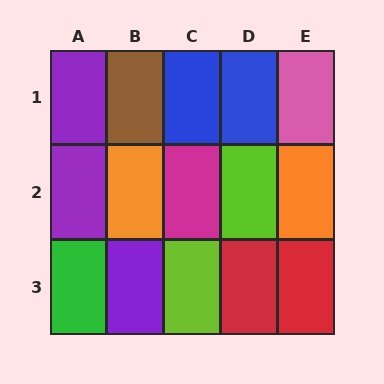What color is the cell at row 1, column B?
Brown.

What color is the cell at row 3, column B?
Purple.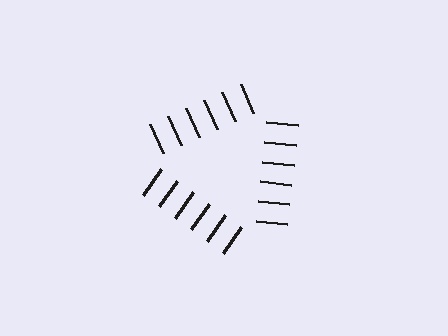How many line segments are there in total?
18 — 6 along each of the 3 edges.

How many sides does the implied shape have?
3 sides — the line-ends trace a triangle.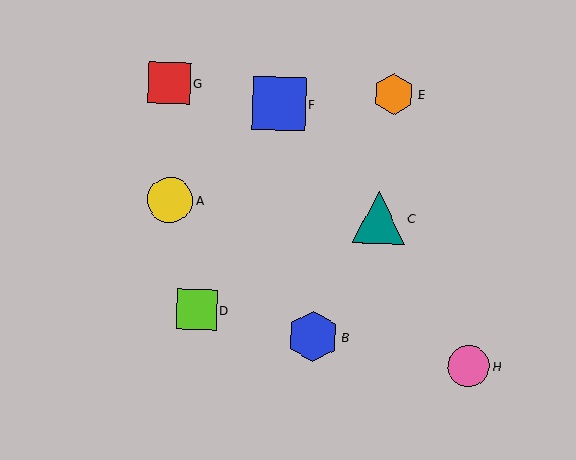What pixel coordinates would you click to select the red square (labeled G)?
Click at (169, 83) to select the red square G.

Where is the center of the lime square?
The center of the lime square is at (197, 310).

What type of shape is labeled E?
Shape E is an orange hexagon.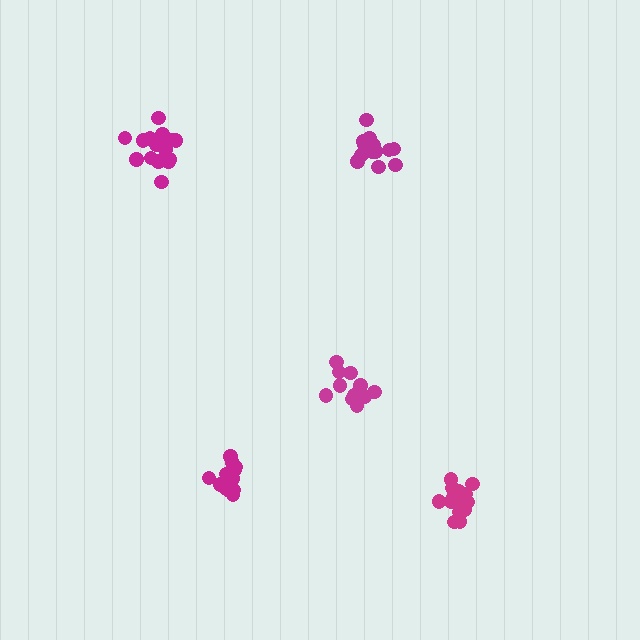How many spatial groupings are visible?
There are 5 spatial groupings.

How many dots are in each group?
Group 1: 16 dots, Group 2: 14 dots, Group 3: 14 dots, Group 4: 17 dots, Group 5: 11 dots (72 total).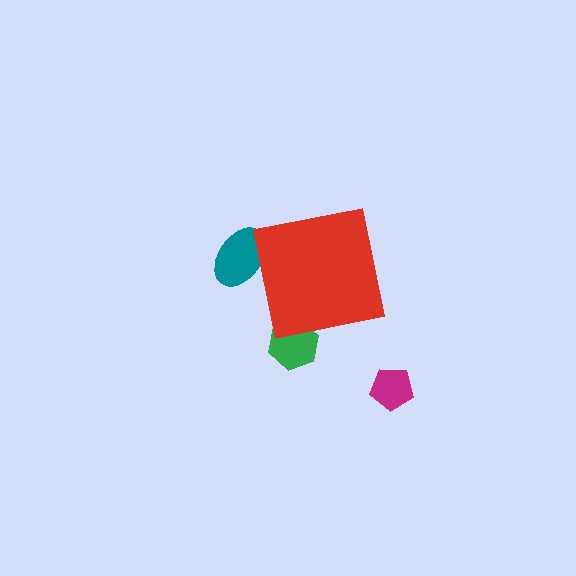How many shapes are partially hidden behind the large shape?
2 shapes are partially hidden.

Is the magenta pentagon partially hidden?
No, the magenta pentagon is fully visible.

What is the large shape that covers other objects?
A red square.